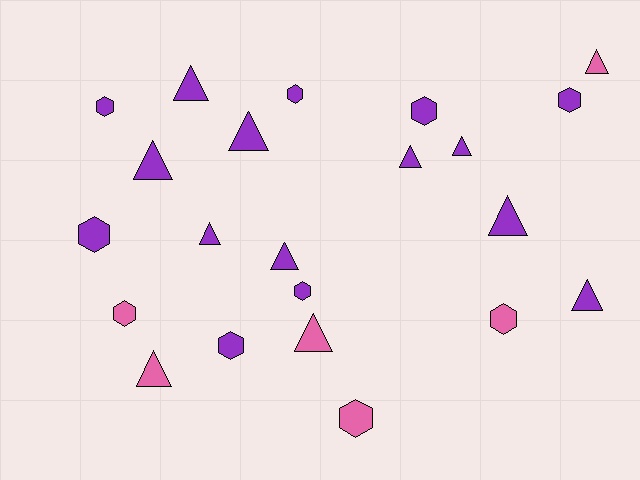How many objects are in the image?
There are 22 objects.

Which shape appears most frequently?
Triangle, with 12 objects.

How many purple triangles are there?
There are 9 purple triangles.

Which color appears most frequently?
Purple, with 16 objects.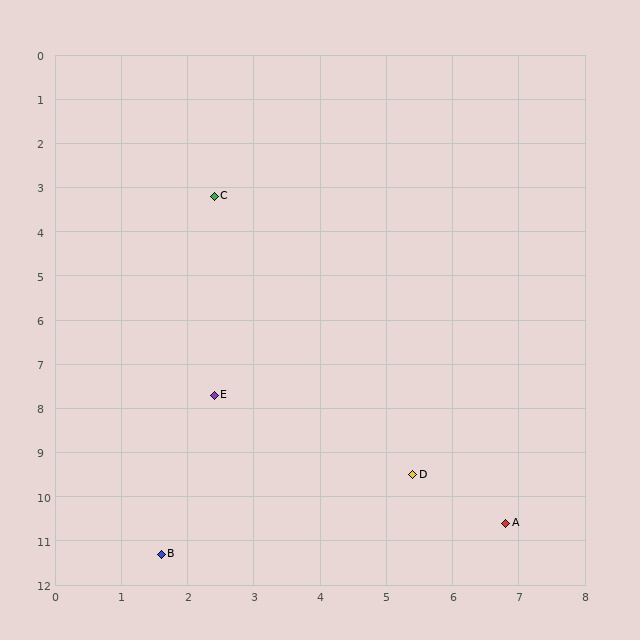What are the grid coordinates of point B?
Point B is at approximately (1.6, 11.3).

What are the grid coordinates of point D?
Point D is at approximately (5.4, 9.5).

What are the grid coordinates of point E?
Point E is at approximately (2.4, 7.7).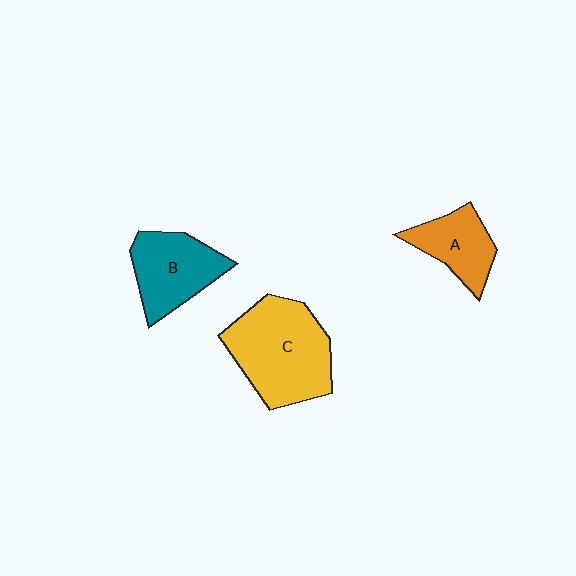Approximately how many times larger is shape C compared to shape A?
Approximately 1.9 times.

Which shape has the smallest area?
Shape A (orange).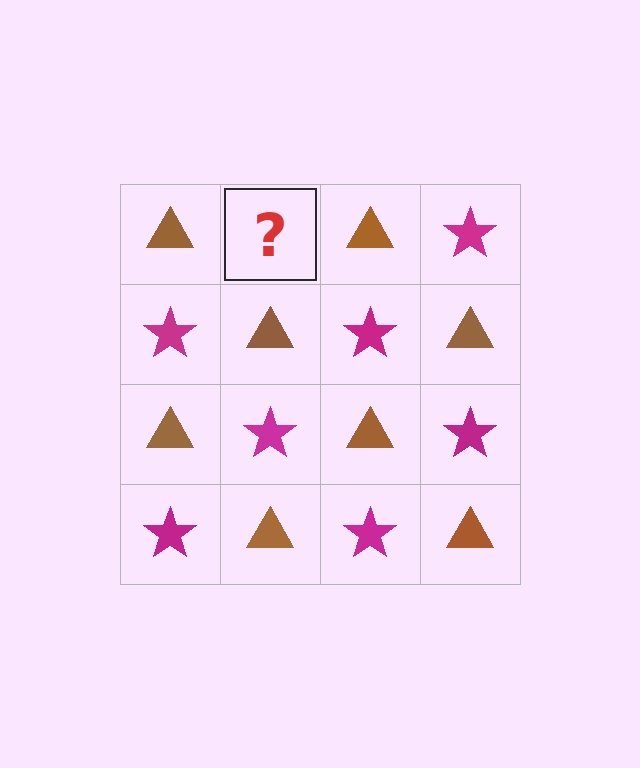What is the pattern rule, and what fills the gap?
The rule is that it alternates brown triangle and magenta star in a checkerboard pattern. The gap should be filled with a magenta star.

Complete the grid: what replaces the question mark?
The question mark should be replaced with a magenta star.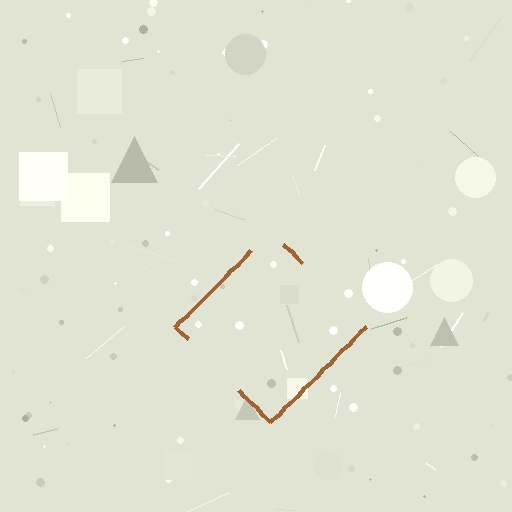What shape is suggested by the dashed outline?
The dashed outline suggests a diamond.